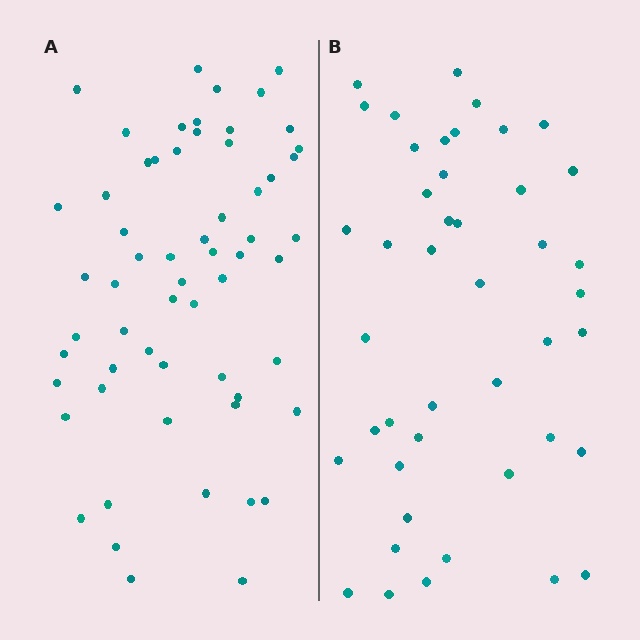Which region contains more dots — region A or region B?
Region A (the left region) has more dots.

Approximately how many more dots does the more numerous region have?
Region A has approximately 15 more dots than region B.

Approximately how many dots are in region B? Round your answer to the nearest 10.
About 40 dots. (The exact count is 44, which rounds to 40.)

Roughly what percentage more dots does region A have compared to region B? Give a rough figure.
About 35% more.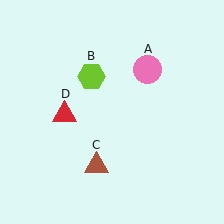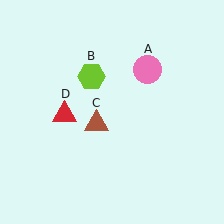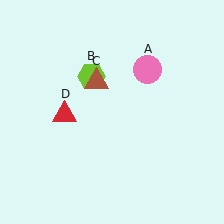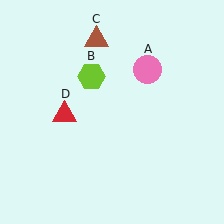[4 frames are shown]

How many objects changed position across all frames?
1 object changed position: brown triangle (object C).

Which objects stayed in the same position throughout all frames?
Pink circle (object A) and lime hexagon (object B) and red triangle (object D) remained stationary.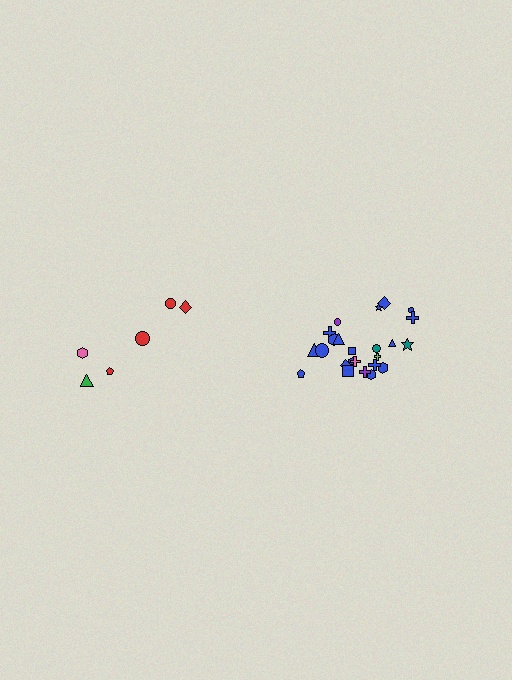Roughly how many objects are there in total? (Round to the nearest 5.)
Roughly 30 objects in total.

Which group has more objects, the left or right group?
The right group.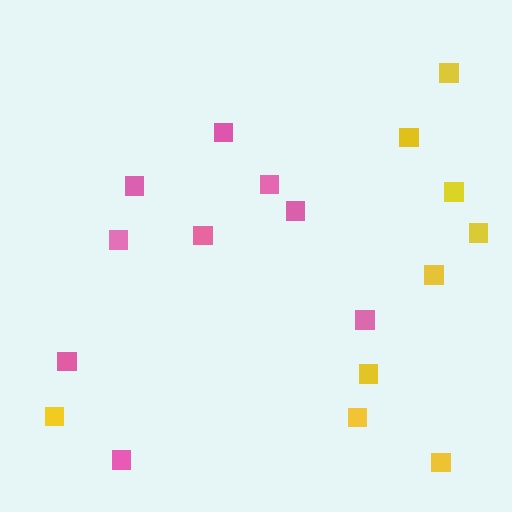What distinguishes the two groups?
There are 2 groups: one group of pink squares (9) and one group of yellow squares (9).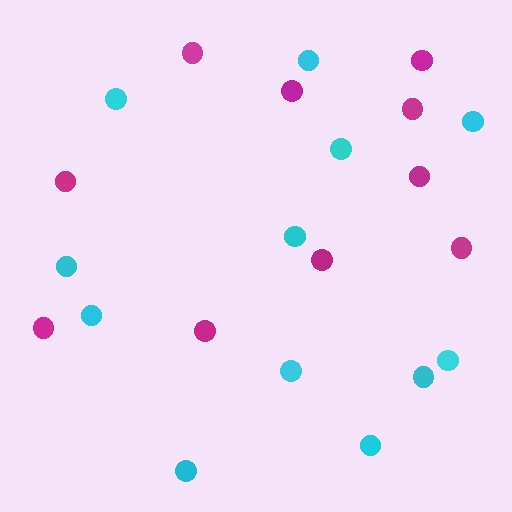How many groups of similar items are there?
There are 2 groups: one group of cyan circles (12) and one group of magenta circles (10).